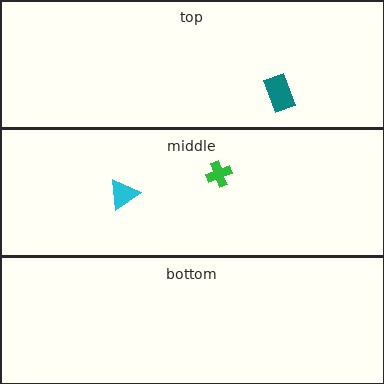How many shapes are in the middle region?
2.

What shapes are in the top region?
The teal rectangle.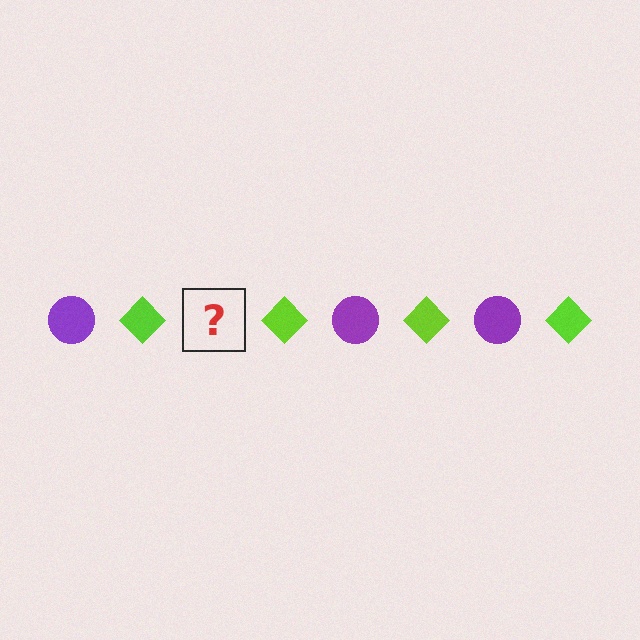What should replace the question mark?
The question mark should be replaced with a purple circle.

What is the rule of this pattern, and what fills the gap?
The rule is that the pattern alternates between purple circle and lime diamond. The gap should be filled with a purple circle.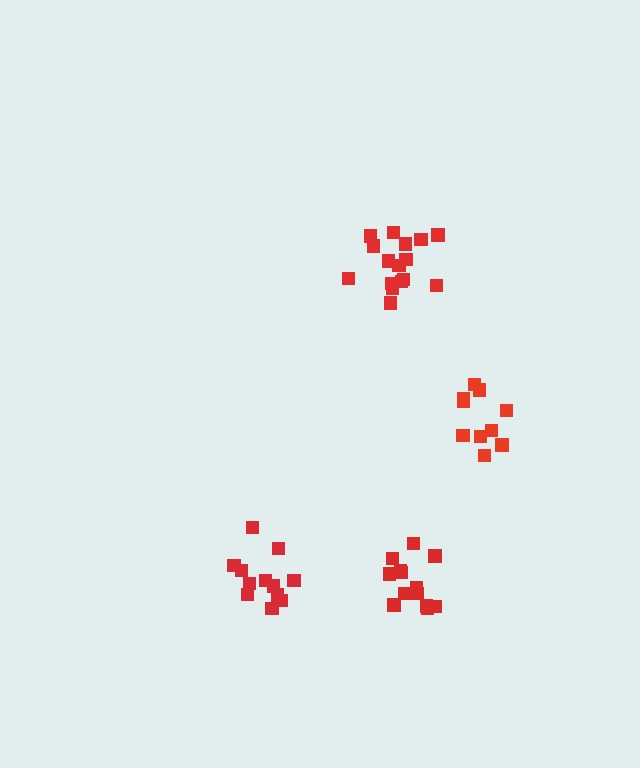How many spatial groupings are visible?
There are 4 spatial groupings.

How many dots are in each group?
Group 1: 12 dots, Group 2: 13 dots, Group 3: 16 dots, Group 4: 10 dots (51 total).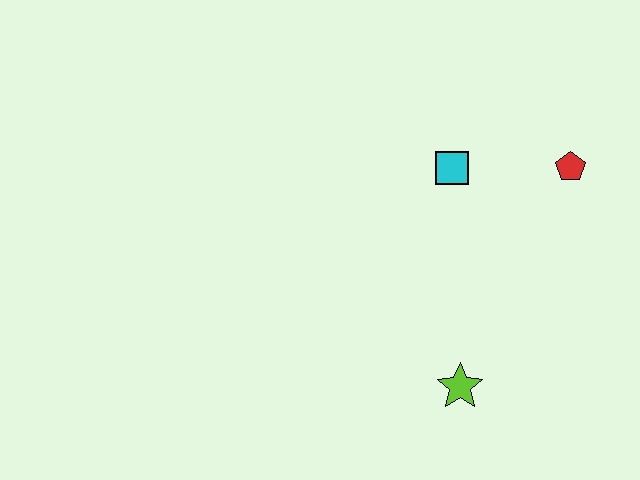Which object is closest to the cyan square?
The red pentagon is closest to the cyan square.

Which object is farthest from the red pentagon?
The lime star is farthest from the red pentagon.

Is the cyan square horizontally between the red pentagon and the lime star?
No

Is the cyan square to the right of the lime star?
No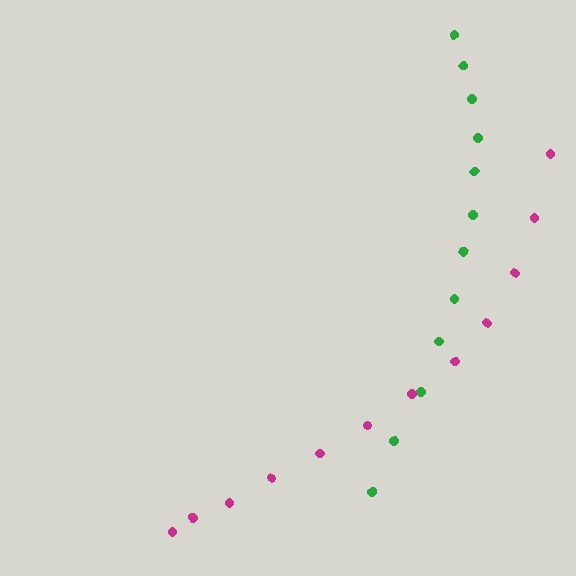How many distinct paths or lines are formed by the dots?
There are 2 distinct paths.